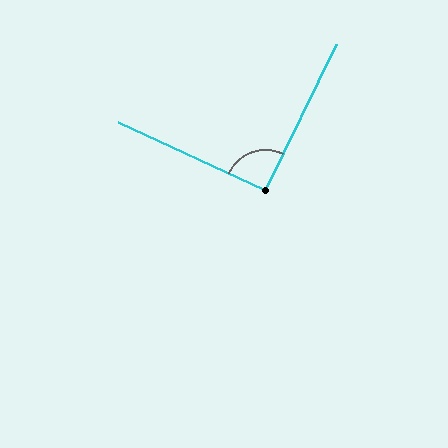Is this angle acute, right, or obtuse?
It is approximately a right angle.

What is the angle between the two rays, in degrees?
Approximately 91 degrees.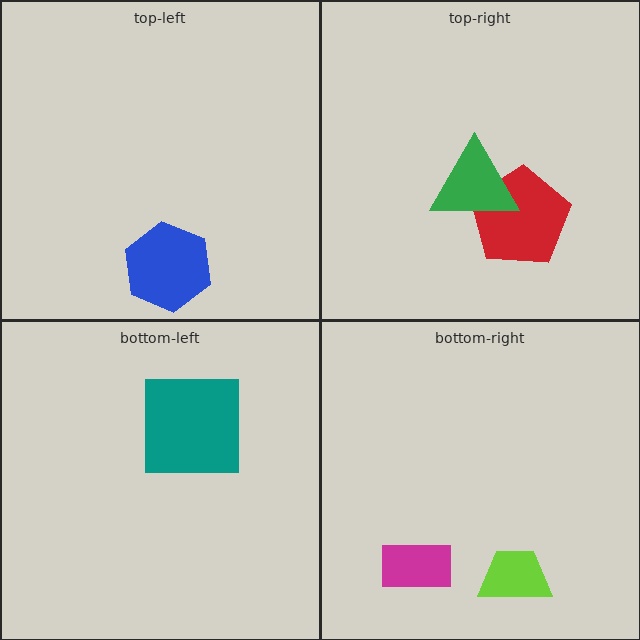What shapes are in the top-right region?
The red pentagon, the green triangle.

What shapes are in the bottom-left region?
The teal square.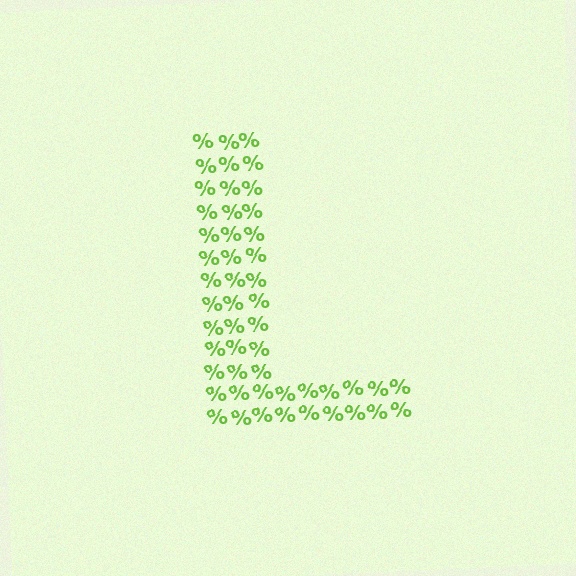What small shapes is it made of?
It is made of small percent signs.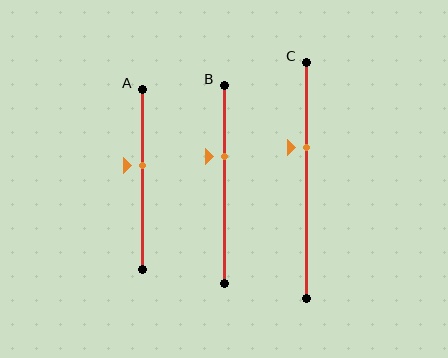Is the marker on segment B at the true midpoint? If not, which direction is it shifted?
No, the marker on segment B is shifted upward by about 14% of the segment length.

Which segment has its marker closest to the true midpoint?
Segment A has its marker closest to the true midpoint.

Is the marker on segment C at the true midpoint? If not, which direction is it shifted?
No, the marker on segment C is shifted upward by about 14% of the segment length.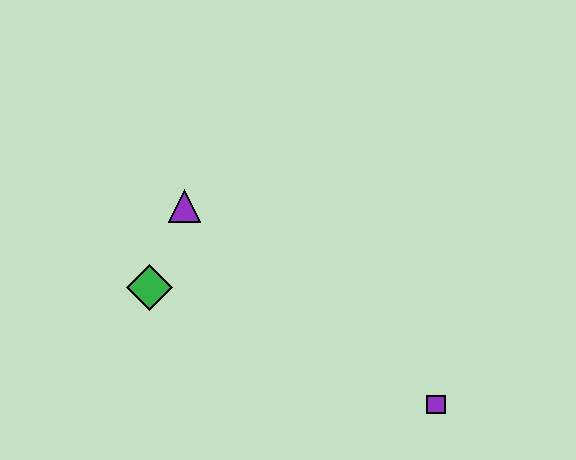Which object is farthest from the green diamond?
The purple square is farthest from the green diamond.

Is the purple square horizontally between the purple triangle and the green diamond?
No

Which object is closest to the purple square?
The green diamond is closest to the purple square.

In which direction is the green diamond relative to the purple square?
The green diamond is to the left of the purple square.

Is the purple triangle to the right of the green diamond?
Yes